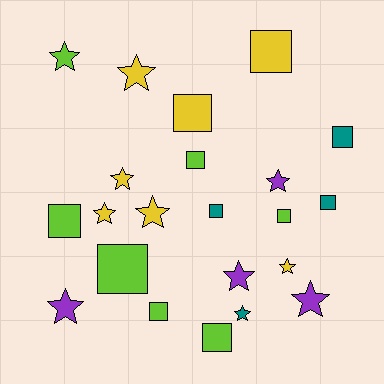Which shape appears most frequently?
Star, with 11 objects.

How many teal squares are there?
There are 3 teal squares.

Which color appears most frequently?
Yellow, with 7 objects.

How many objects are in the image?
There are 22 objects.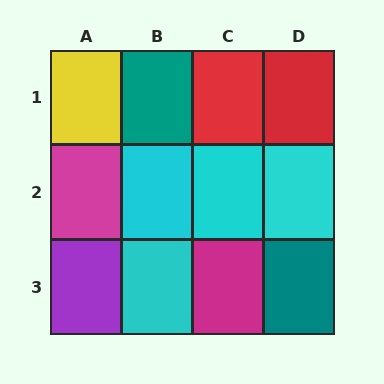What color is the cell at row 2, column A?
Magenta.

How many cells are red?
2 cells are red.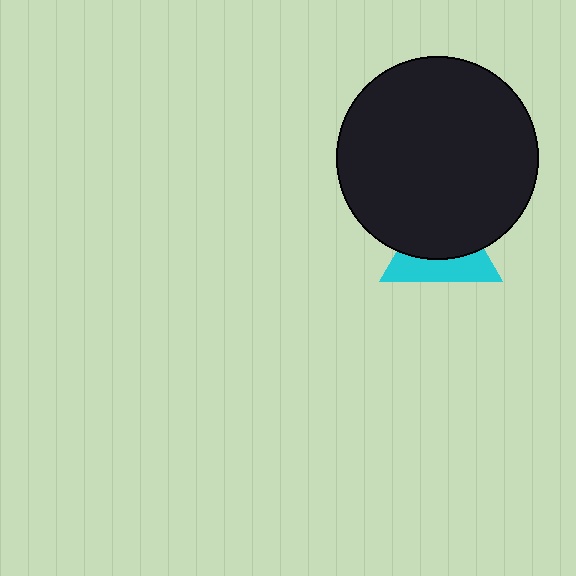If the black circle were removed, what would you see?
You would see the complete cyan triangle.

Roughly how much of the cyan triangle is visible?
A small part of it is visible (roughly 42%).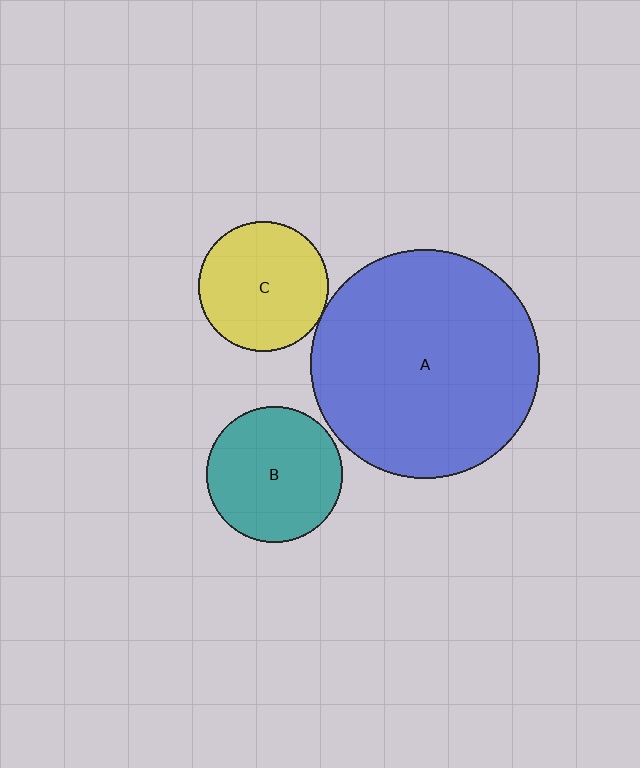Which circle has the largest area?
Circle A (blue).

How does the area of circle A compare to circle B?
Approximately 2.9 times.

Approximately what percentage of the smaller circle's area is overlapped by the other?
Approximately 5%.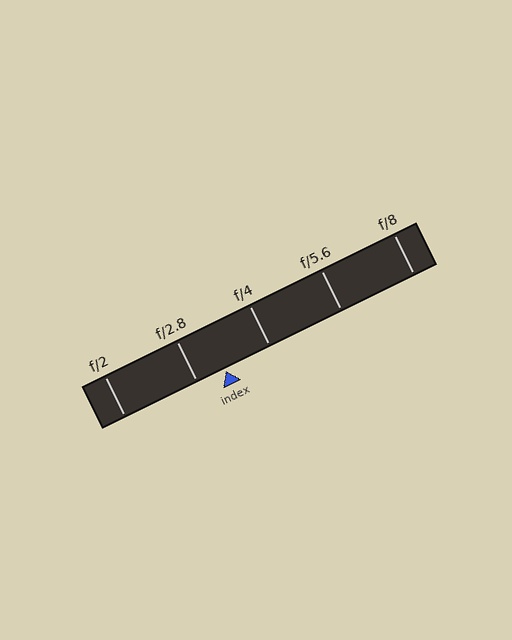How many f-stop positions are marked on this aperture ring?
There are 5 f-stop positions marked.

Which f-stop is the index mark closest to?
The index mark is closest to f/2.8.